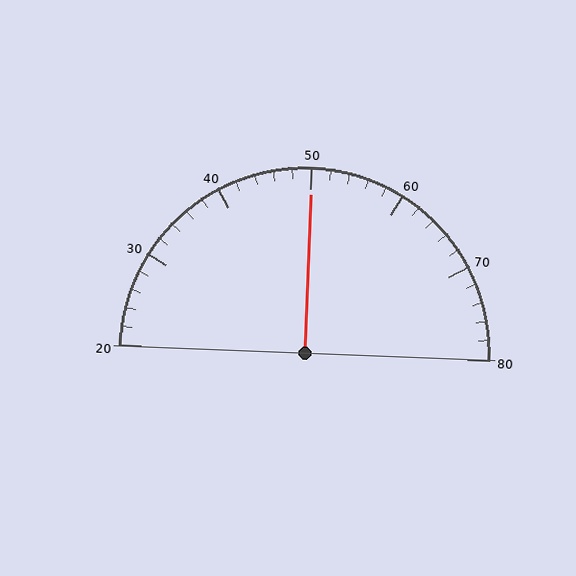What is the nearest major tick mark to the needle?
The nearest major tick mark is 50.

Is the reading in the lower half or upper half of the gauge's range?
The reading is in the upper half of the range (20 to 80).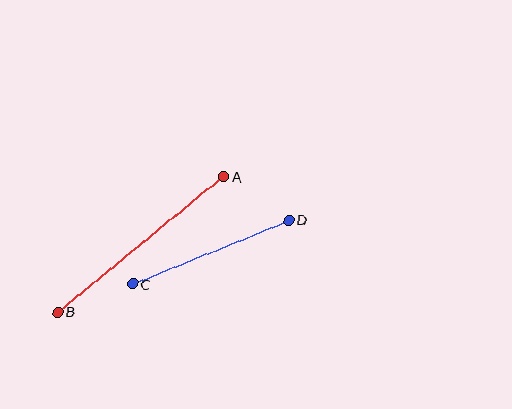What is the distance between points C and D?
The distance is approximately 169 pixels.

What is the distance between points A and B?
The distance is approximately 214 pixels.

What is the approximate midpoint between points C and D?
The midpoint is at approximately (211, 252) pixels.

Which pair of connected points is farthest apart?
Points A and B are farthest apart.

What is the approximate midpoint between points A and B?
The midpoint is at approximately (141, 245) pixels.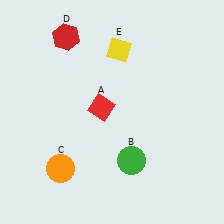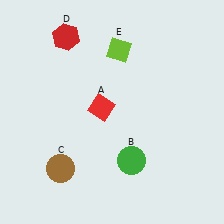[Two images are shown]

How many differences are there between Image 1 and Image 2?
There are 2 differences between the two images.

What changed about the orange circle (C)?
In Image 1, C is orange. In Image 2, it changed to brown.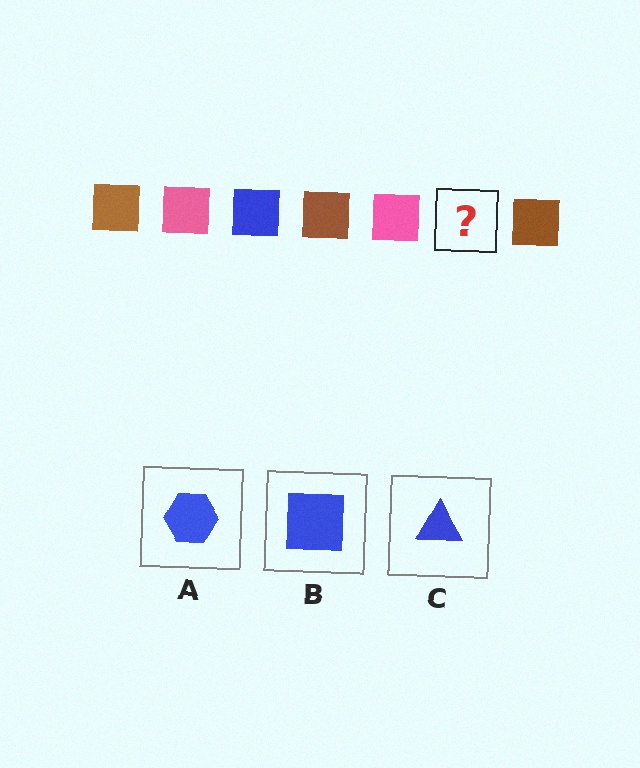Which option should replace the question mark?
Option B.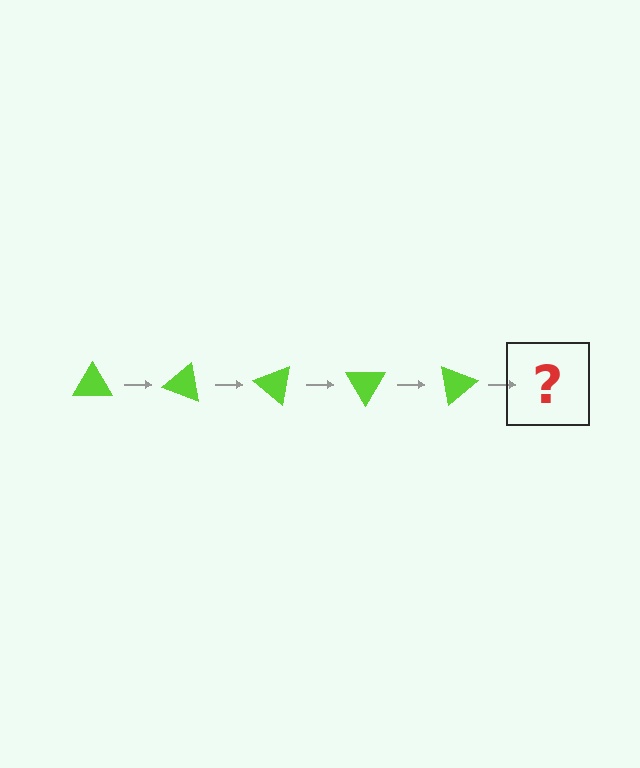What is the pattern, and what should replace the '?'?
The pattern is that the triangle rotates 20 degrees each step. The '?' should be a lime triangle rotated 100 degrees.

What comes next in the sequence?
The next element should be a lime triangle rotated 100 degrees.